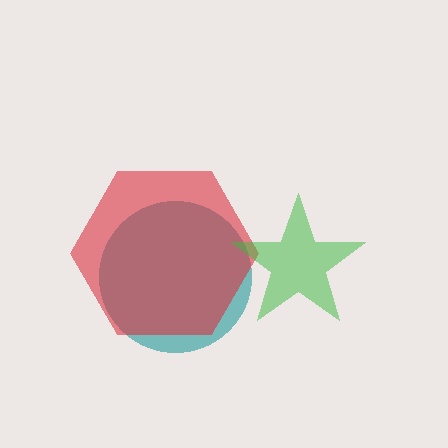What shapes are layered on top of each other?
The layered shapes are: a teal circle, a red hexagon, a green star.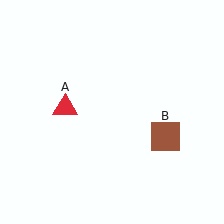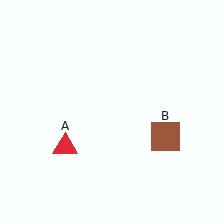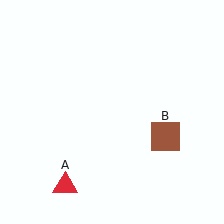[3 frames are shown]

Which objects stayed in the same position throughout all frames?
Brown square (object B) remained stationary.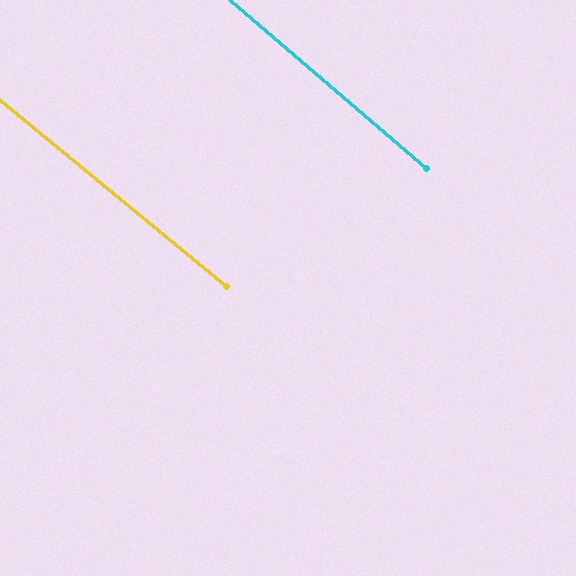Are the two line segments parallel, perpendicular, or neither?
Parallel — their directions differ by only 1.4°.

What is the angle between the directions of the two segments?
Approximately 1 degree.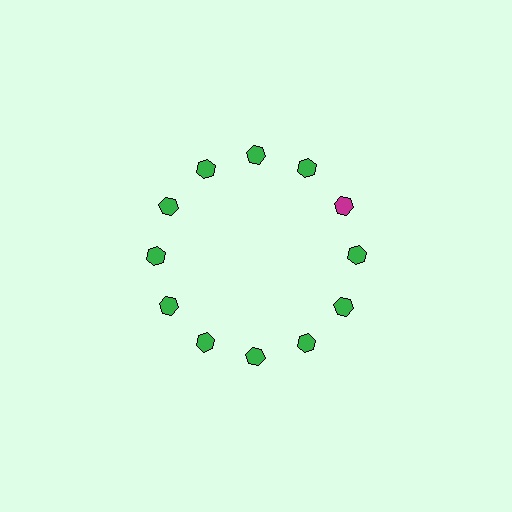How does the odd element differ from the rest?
It has a different color: magenta instead of green.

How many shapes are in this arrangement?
There are 12 shapes arranged in a ring pattern.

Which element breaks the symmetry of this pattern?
The magenta hexagon at roughly the 2 o'clock position breaks the symmetry. All other shapes are green hexagons.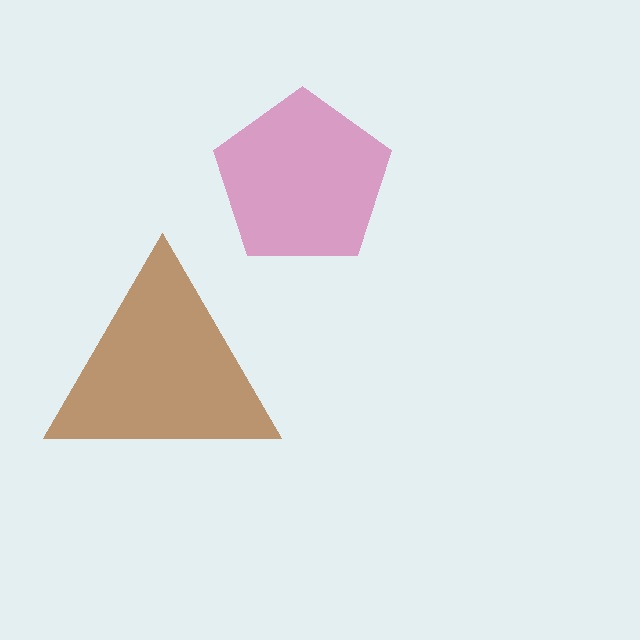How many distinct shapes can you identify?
There are 2 distinct shapes: a brown triangle, a magenta pentagon.